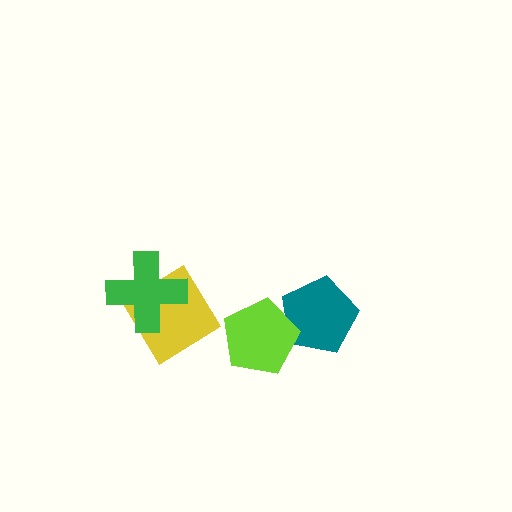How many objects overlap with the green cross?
1 object overlaps with the green cross.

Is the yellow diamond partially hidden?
Yes, it is partially covered by another shape.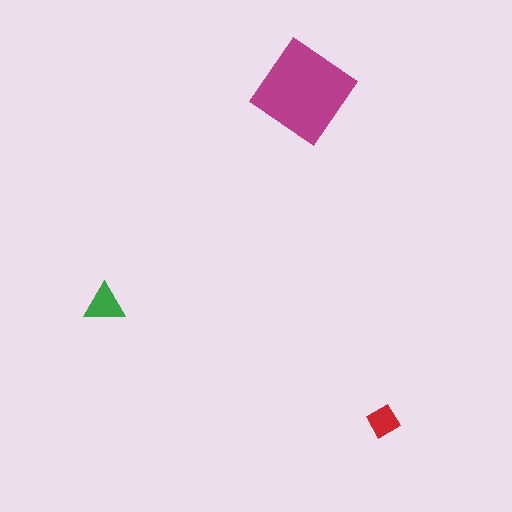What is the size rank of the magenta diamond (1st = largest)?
1st.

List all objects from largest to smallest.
The magenta diamond, the green triangle, the red diamond.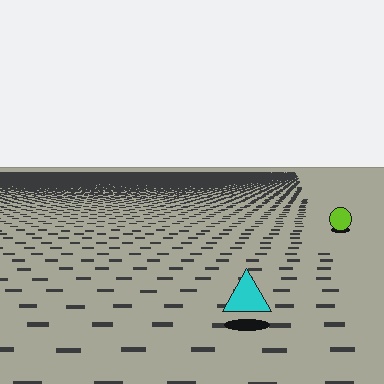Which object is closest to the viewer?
The cyan triangle is closest. The texture marks near it are larger and more spread out.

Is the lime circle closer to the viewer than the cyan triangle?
No. The cyan triangle is closer — you can tell from the texture gradient: the ground texture is coarser near it.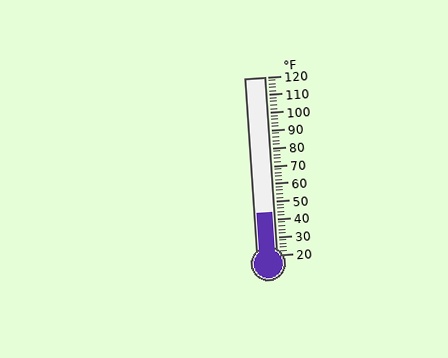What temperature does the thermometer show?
The thermometer shows approximately 44°F.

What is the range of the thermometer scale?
The thermometer scale ranges from 20°F to 120°F.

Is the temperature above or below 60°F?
The temperature is below 60°F.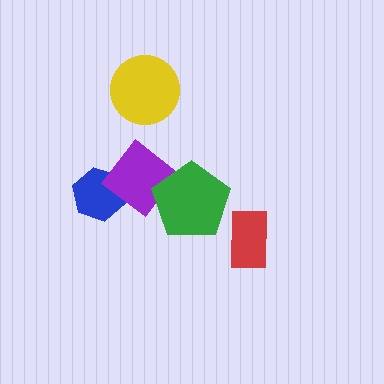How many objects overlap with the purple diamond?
2 objects overlap with the purple diamond.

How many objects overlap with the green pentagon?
1 object overlaps with the green pentagon.